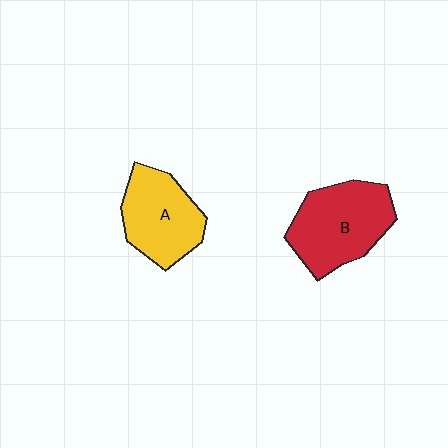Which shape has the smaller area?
Shape A (yellow).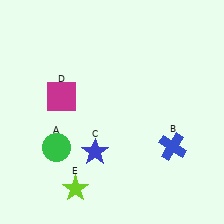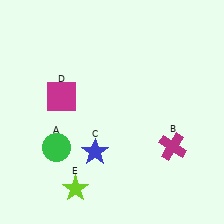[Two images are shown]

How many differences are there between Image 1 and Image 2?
There is 1 difference between the two images.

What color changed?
The cross (B) changed from blue in Image 1 to magenta in Image 2.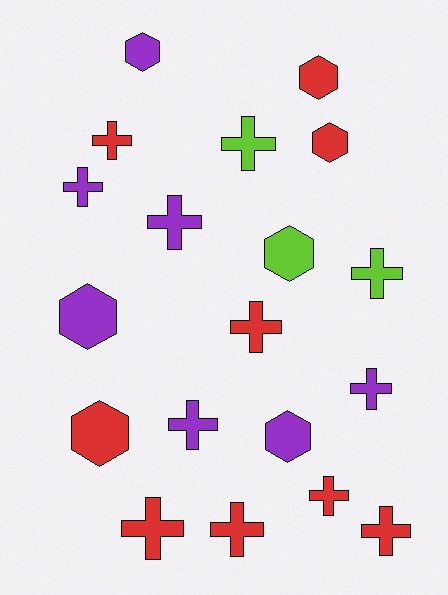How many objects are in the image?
There are 19 objects.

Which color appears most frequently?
Red, with 9 objects.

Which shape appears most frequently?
Cross, with 12 objects.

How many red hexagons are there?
There are 3 red hexagons.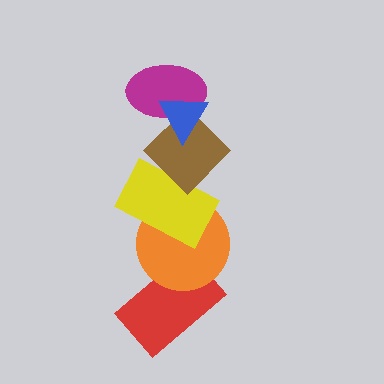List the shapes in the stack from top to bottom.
From top to bottom: the blue triangle, the magenta ellipse, the brown diamond, the yellow rectangle, the orange circle, the red rectangle.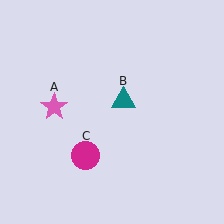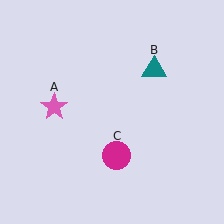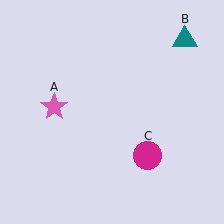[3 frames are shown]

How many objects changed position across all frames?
2 objects changed position: teal triangle (object B), magenta circle (object C).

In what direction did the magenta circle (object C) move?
The magenta circle (object C) moved right.